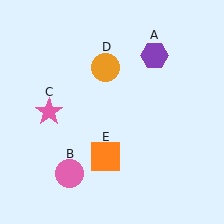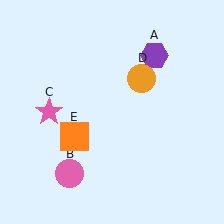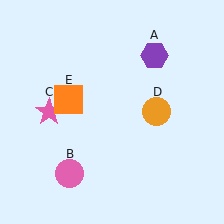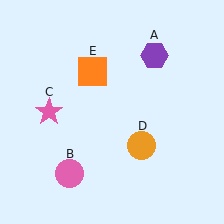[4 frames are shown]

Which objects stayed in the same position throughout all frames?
Purple hexagon (object A) and pink circle (object B) and pink star (object C) remained stationary.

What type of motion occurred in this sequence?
The orange circle (object D), orange square (object E) rotated clockwise around the center of the scene.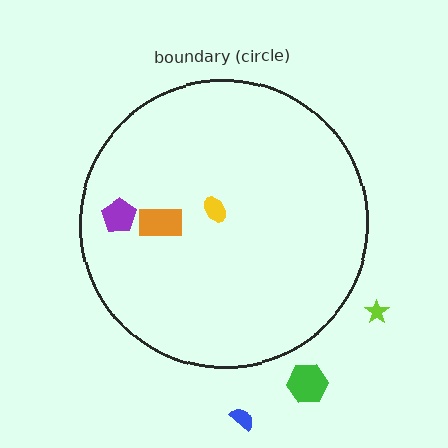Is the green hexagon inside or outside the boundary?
Outside.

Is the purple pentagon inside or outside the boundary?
Inside.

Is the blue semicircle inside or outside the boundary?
Outside.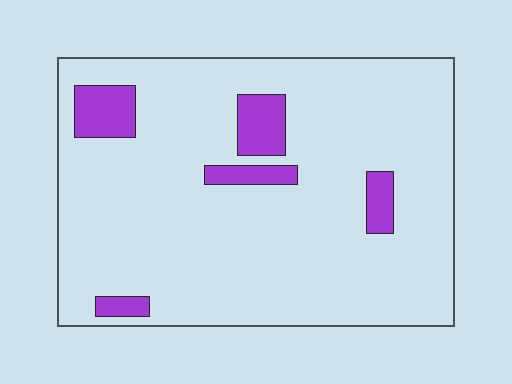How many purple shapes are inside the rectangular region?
5.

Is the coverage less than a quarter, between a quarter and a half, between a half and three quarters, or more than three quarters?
Less than a quarter.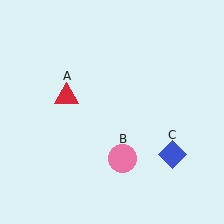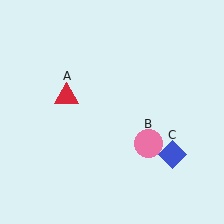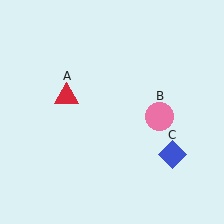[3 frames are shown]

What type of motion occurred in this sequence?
The pink circle (object B) rotated counterclockwise around the center of the scene.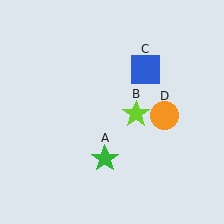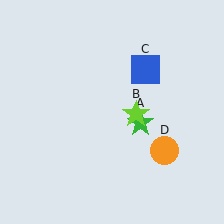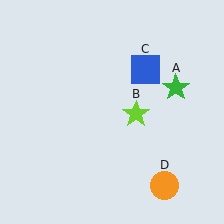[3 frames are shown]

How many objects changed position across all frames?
2 objects changed position: green star (object A), orange circle (object D).